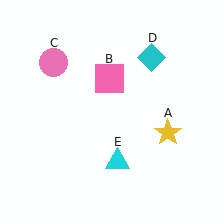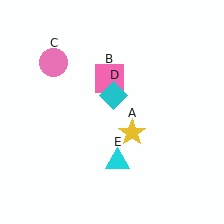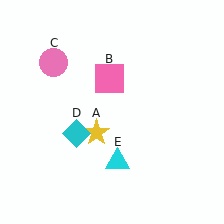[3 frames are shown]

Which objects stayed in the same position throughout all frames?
Pink square (object B) and pink circle (object C) and cyan triangle (object E) remained stationary.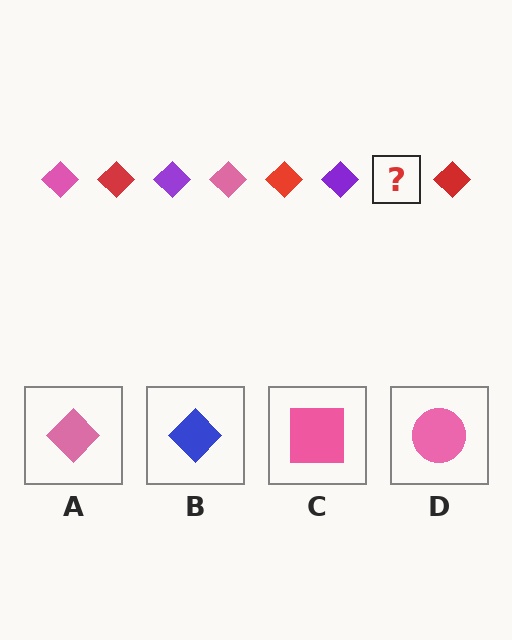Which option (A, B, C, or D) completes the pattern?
A.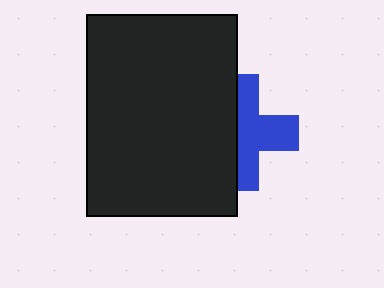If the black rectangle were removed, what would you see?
You would see the complete blue cross.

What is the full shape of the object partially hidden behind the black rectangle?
The partially hidden object is a blue cross.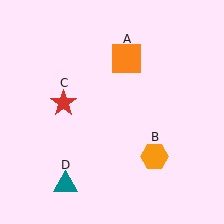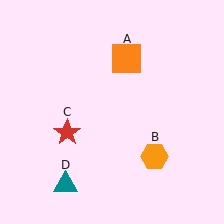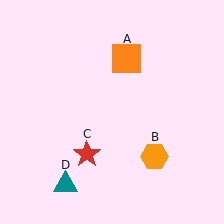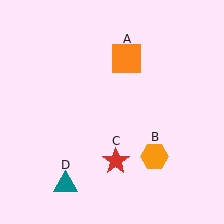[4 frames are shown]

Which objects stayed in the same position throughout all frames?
Orange square (object A) and orange hexagon (object B) and teal triangle (object D) remained stationary.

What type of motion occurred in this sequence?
The red star (object C) rotated counterclockwise around the center of the scene.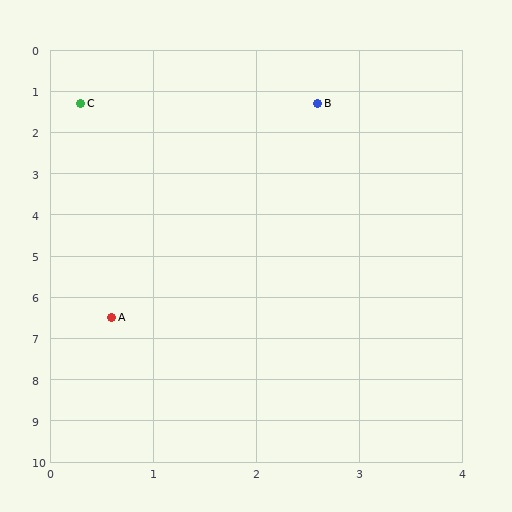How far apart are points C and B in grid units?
Points C and B are about 2.3 grid units apart.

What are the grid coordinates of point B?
Point B is at approximately (2.6, 1.3).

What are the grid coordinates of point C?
Point C is at approximately (0.3, 1.3).